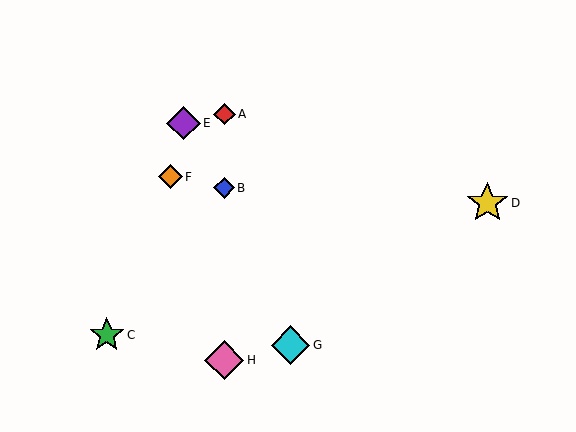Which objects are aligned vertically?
Objects A, B, H are aligned vertically.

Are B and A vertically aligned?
Yes, both are at x≈224.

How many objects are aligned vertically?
3 objects (A, B, H) are aligned vertically.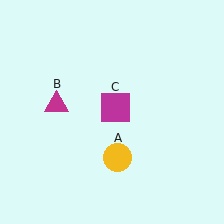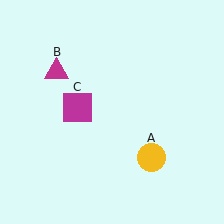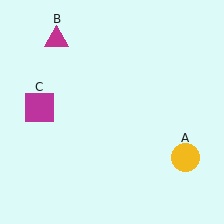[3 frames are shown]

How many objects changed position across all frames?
3 objects changed position: yellow circle (object A), magenta triangle (object B), magenta square (object C).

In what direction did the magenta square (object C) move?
The magenta square (object C) moved left.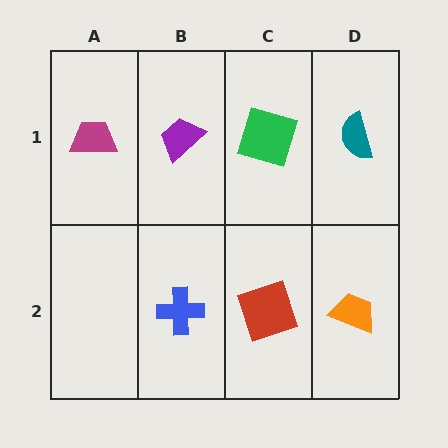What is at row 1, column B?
A purple trapezoid.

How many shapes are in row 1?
4 shapes.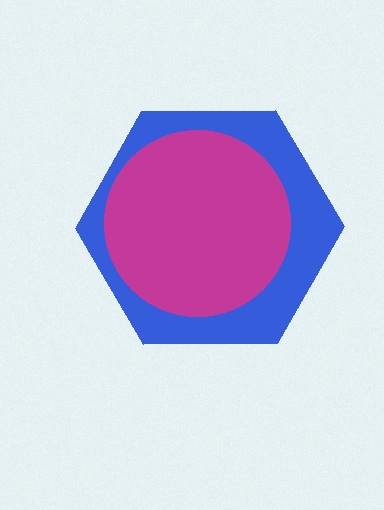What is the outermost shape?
The blue hexagon.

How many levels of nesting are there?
2.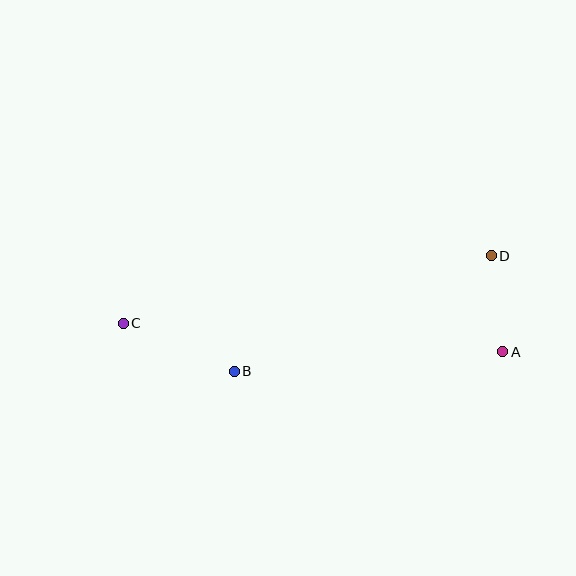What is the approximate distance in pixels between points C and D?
The distance between C and D is approximately 374 pixels.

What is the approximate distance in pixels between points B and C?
The distance between B and C is approximately 121 pixels.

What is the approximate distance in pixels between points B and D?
The distance between B and D is approximately 281 pixels.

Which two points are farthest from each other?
Points A and C are farthest from each other.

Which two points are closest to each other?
Points A and D are closest to each other.